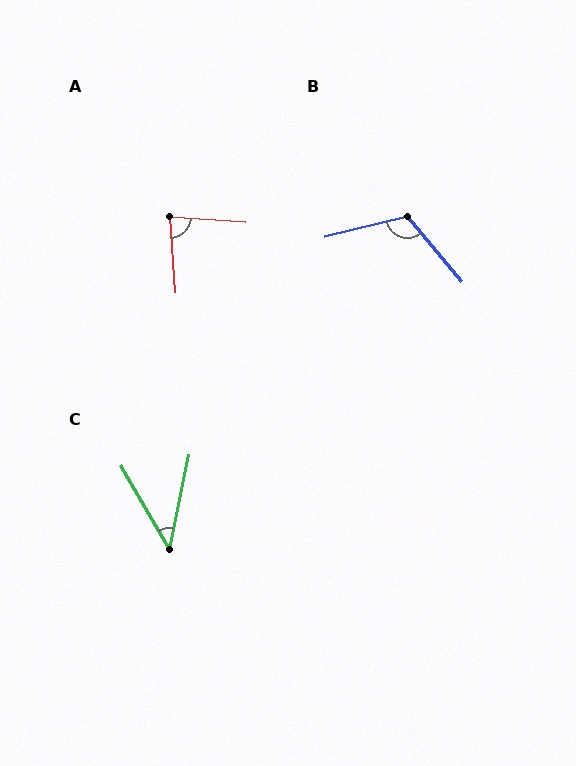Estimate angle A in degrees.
Approximately 82 degrees.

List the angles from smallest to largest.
C (42°), A (82°), B (117°).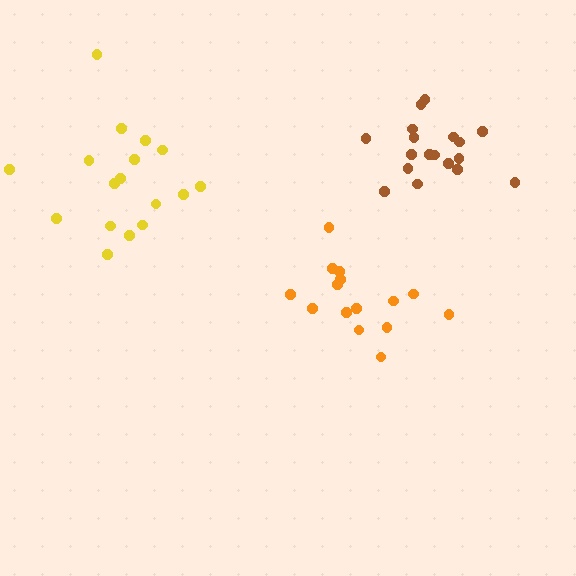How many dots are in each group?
Group 1: 15 dots, Group 2: 18 dots, Group 3: 18 dots (51 total).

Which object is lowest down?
The orange cluster is bottommost.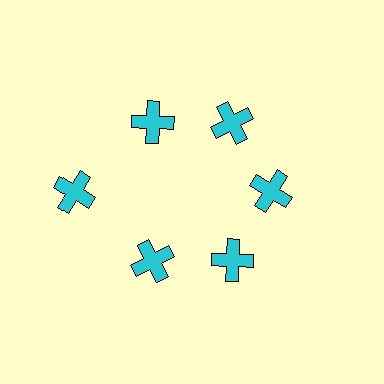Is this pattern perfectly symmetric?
No. The 6 cyan crosses are arranged in a ring, but one element near the 9 o'clock position is pushed outward from the center, breaking the 6-fold rotational symmetry.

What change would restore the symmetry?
The symmetry would be restored by moving it inward, back onto the ring so that all 6 crosses sit at equal angles and equal distance from the center.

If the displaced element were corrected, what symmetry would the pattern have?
It would have 6-fold rotational symmetry — the pattern would map onto itself every 60 degrees.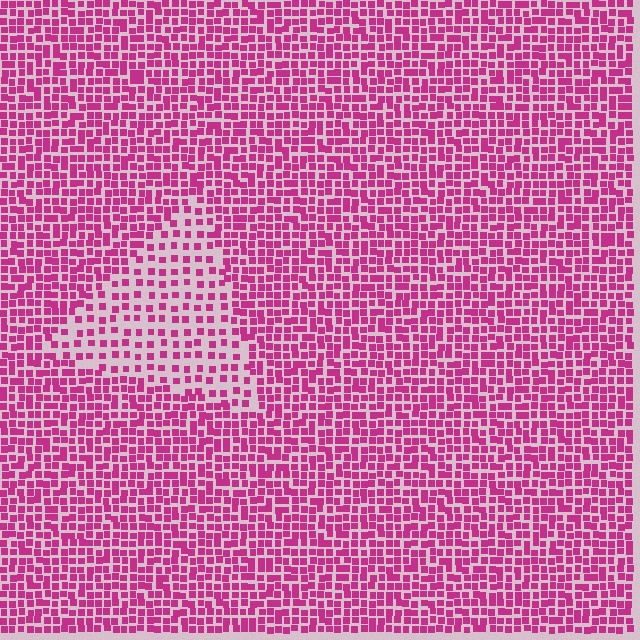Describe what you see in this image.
The image contains small magenta elements arranged at two different densities. A triangle-shaped region is visible where the elements are less densely packed than the surrounding area.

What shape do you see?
I see a triangle.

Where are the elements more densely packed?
The elements are more densely packed outside the triangle boundary.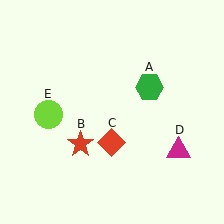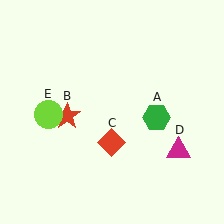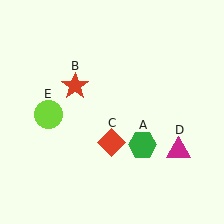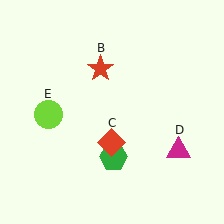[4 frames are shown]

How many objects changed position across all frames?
2 objects changed position: green hexagon (object A), red star (object B).